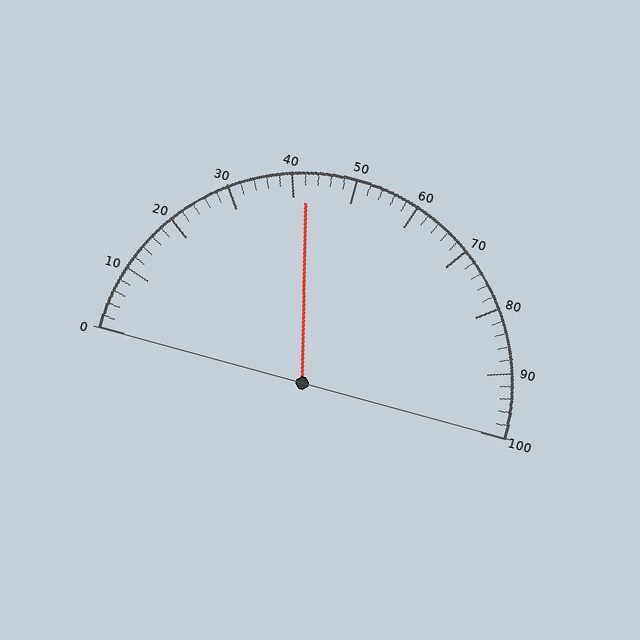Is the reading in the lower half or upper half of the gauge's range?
The reading is in the lower half of the range (0 to 100).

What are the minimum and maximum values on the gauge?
The gauge ranges from 0 to 100.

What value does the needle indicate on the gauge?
The needle indicates approximately 42.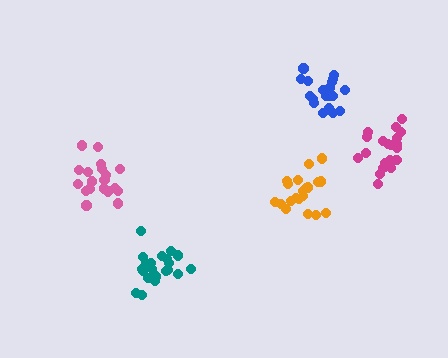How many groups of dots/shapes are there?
There are 5 groups.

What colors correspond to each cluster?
The clusters are colored: teal, magenta, pink, orange, blue.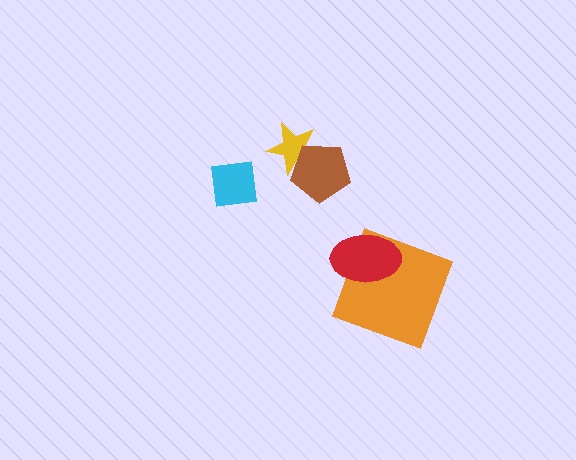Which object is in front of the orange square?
The red ellipse is in front of the orange square.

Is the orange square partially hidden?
Yes, it is partially covered by another shape.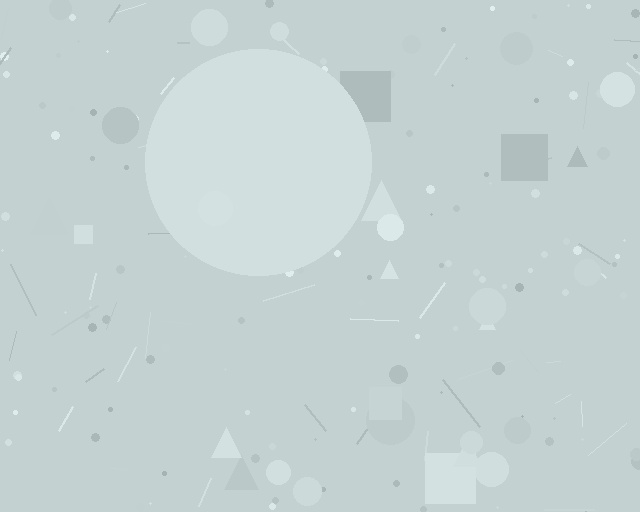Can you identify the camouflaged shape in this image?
The camouflaged shape is a circle.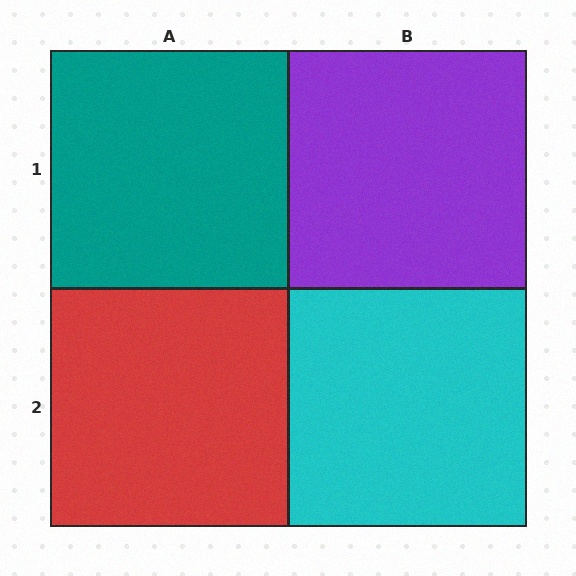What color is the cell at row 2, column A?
Red.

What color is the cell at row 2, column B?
Cyan.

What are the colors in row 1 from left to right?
Teal, purple.